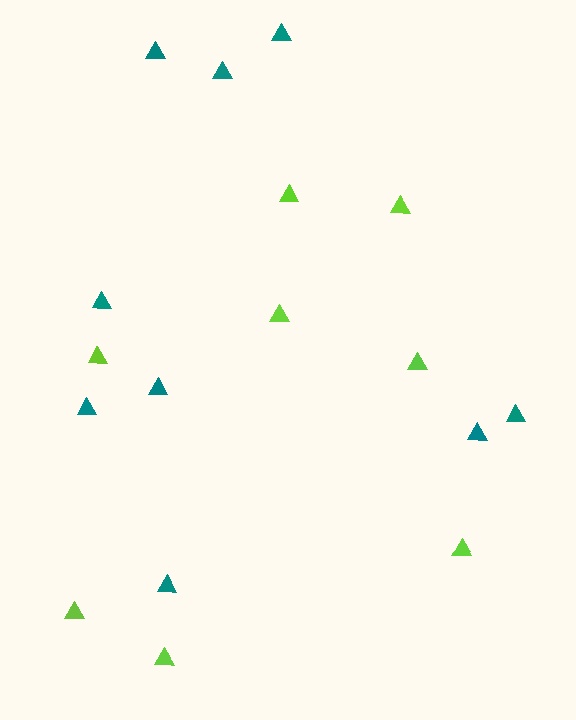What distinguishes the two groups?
There are 2 groups: one group of lime triangles (8) and one group of teal triangles (9).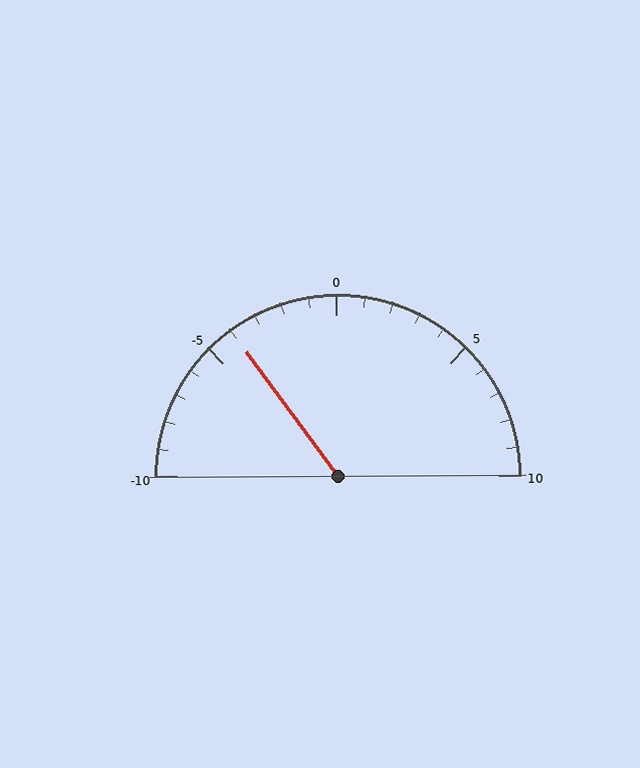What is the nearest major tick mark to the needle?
The nearest major tick mark is -5.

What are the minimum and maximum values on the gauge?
The gauge ranges from -10 to 10.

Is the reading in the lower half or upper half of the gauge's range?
The reading is in the lower half of the range (-10 to 10).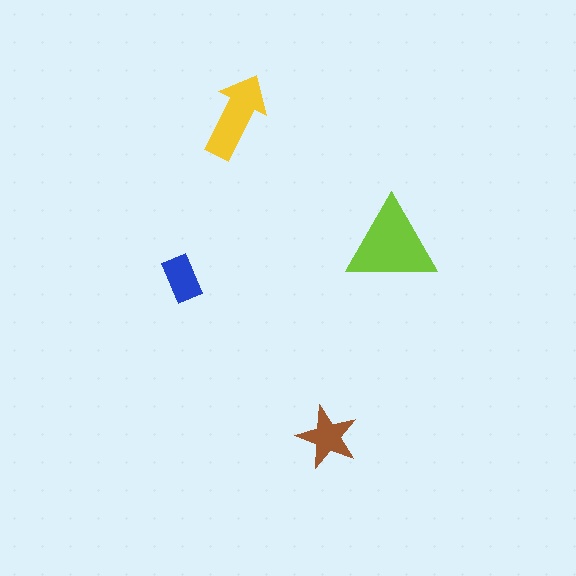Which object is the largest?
The lime triangle.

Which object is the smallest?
The blue rectangle.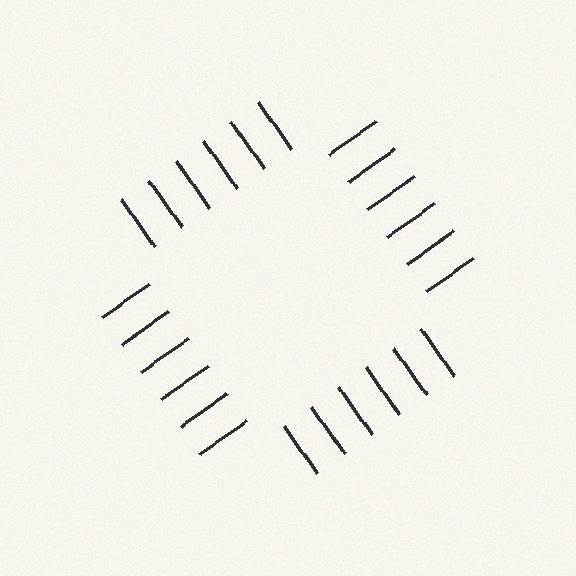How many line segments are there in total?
24 — 6 along each of the 4 edges.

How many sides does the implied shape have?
4 sides — the line-ends trace a square.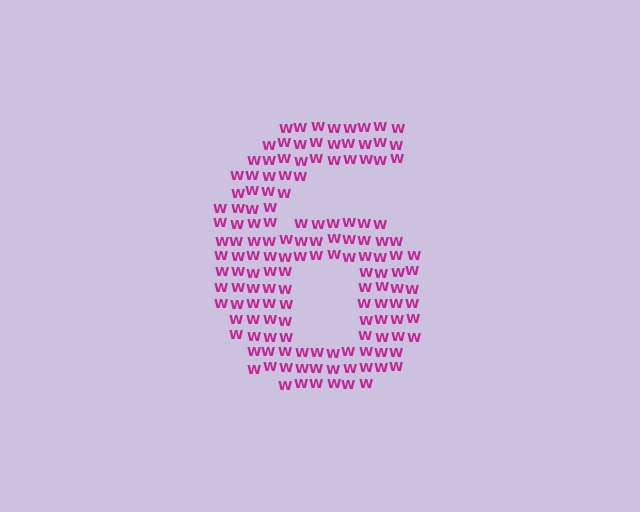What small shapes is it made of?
It is made of small letter W's.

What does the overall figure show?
The overall figure shows the digit 6.